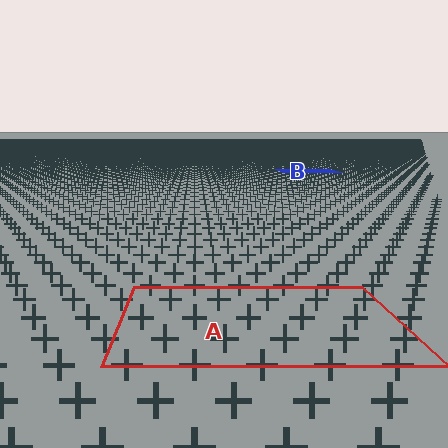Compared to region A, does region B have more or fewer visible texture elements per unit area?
Region B has more texture elements per unit area — they are packed more densely because it is farther away.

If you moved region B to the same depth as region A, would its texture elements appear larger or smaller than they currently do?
They would appear larger. At a closer depth, the same texture elements are projected at a bigger on-screen size.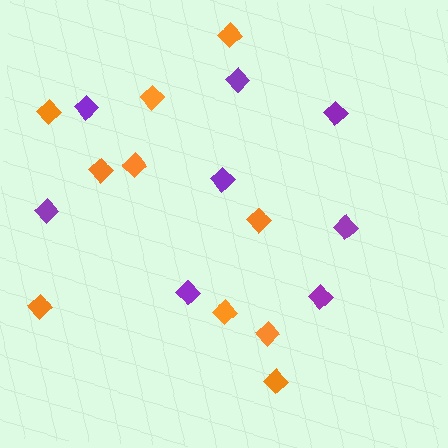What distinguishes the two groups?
There are 2 groups: one group of orange diamonds (10) and one group of purple diamonds (8).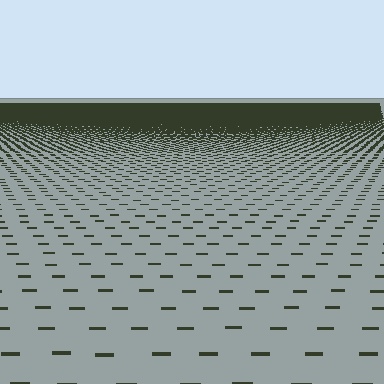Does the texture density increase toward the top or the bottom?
Density increases toward the top.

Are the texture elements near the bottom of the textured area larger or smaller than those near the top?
Larger. Near the bottom, elements are closer to the viewer and appear at a bigger on-screen size.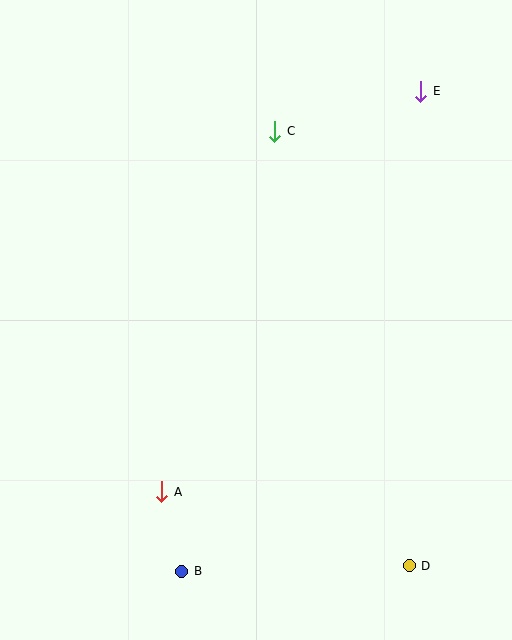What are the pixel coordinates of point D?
Point D is at (409, 566).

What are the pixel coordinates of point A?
Point A is at (162, 492).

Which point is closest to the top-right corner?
Point E is closest to the top-right corner.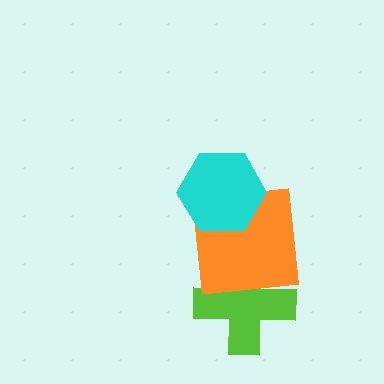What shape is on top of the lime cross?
The orange square is on top of the lime cross.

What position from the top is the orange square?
The orange square is 2nd from the top.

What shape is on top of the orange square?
The cyan hexagon is on top of the orange square.